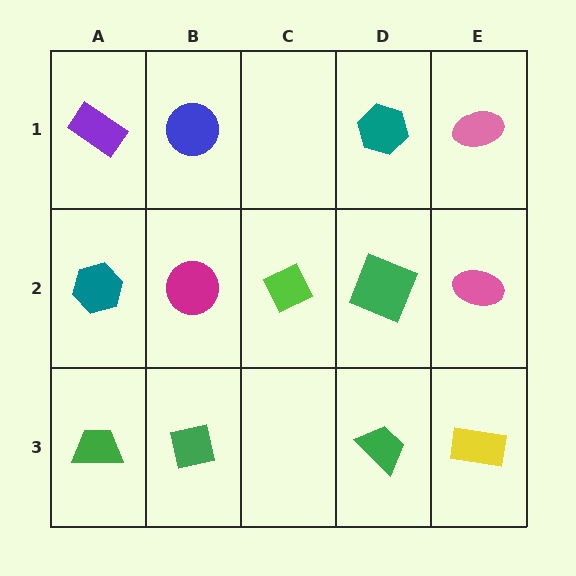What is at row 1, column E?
A pink ellipse.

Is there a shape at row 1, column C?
No, that cell is empty.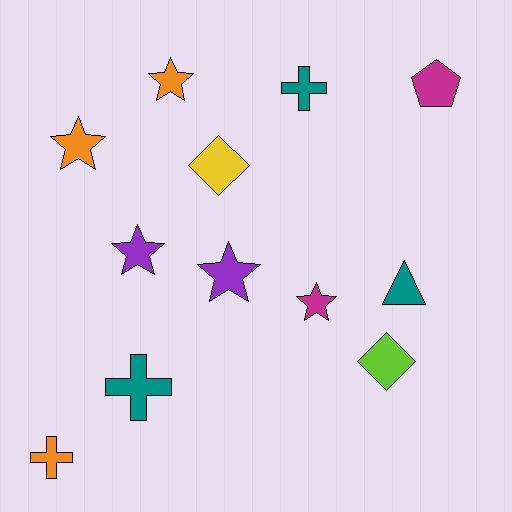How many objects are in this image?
There are 12 objects.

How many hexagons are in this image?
There are no hexagons.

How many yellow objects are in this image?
There is 1 yellow object.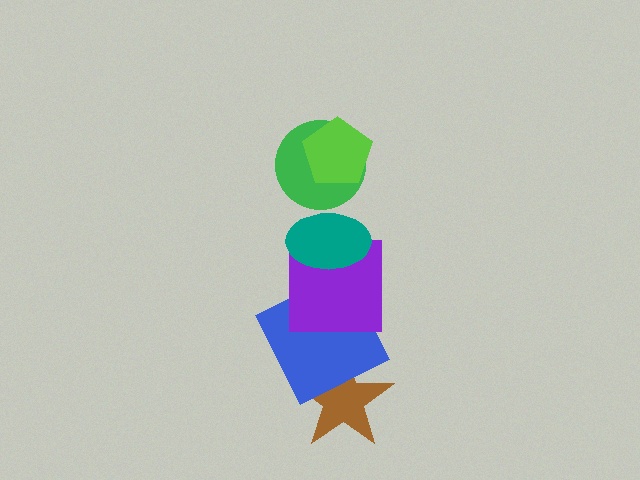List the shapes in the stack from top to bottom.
From top to bottom: the lime pentagon, the green circle, the teal ellipse, the purple square, the blue square, the brown star.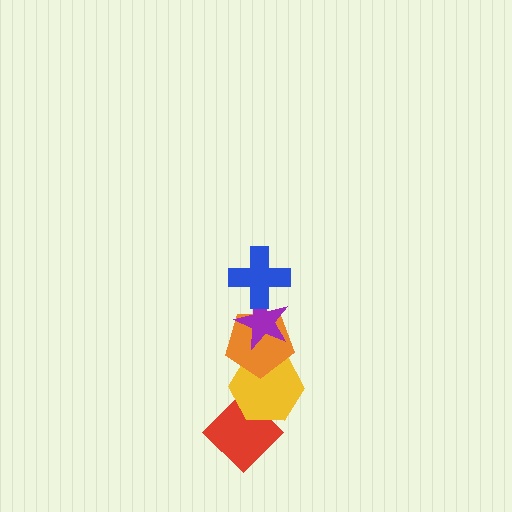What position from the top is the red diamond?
The red diamond is 5th from the top.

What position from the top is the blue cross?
The blue cross is 1st from the top.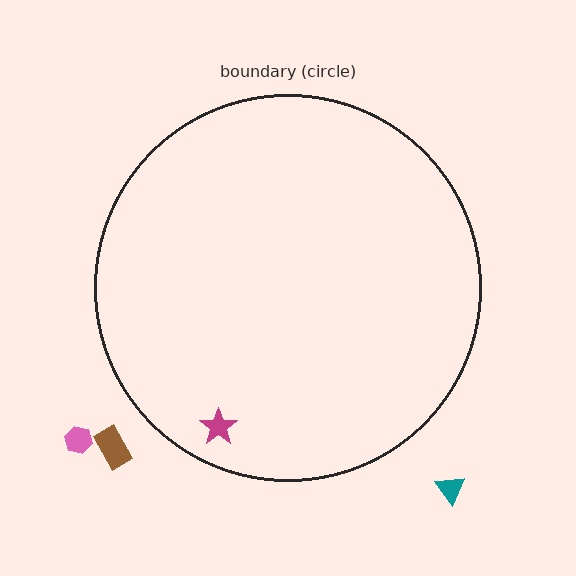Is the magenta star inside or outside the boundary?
Inside.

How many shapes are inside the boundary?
1 inside, 3 outside.